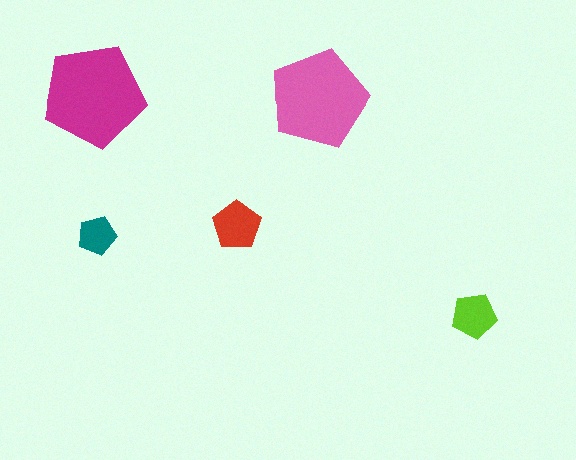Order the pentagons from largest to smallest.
the magenta one, the pink one, the red one, the lime one, the teal one.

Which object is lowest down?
The lime pentagon is bottommost.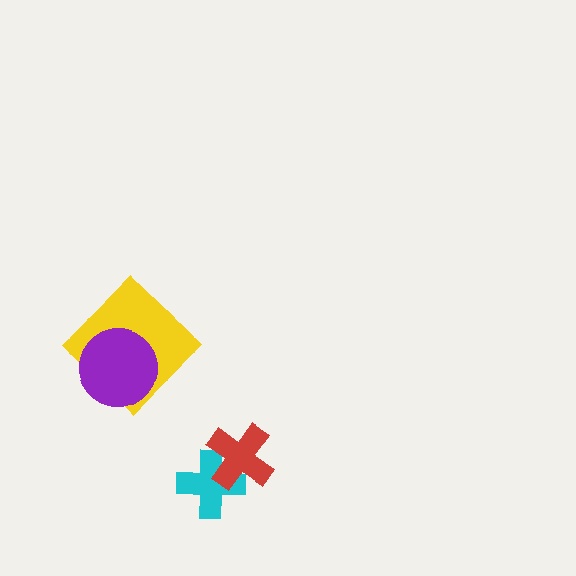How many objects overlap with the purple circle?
1 object overlaps with the purple circle.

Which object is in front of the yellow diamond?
The purple circle is in front of the yellow diamond.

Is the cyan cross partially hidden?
Yes, it is partially covered by another shape.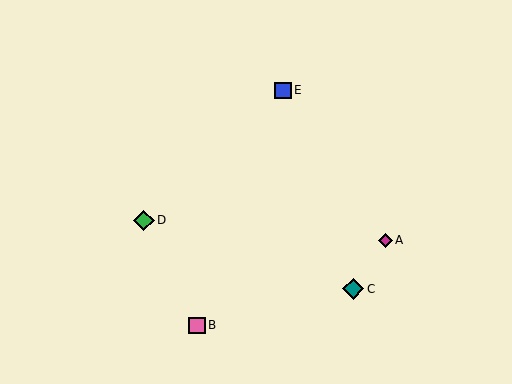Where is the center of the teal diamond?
The center of the teal diamond is at (353, 289).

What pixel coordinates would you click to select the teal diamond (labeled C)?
Click at (353, 289) to select the teal diamond C.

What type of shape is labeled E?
Shape E is a blue square.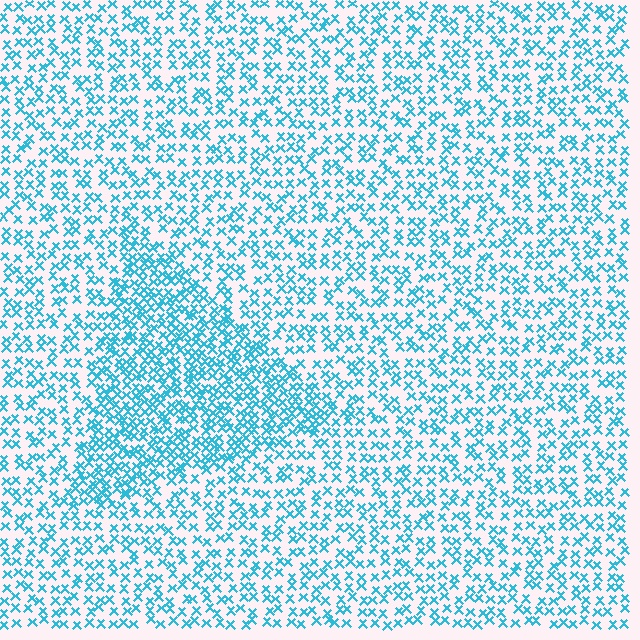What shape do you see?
I see a triangle.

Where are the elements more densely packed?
The elements are more densely packed inside the triangle boundary.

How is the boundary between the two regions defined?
The boundary is defined by a change in element density (approximately 1.9x ratio). All elements are the same color, size, and shape.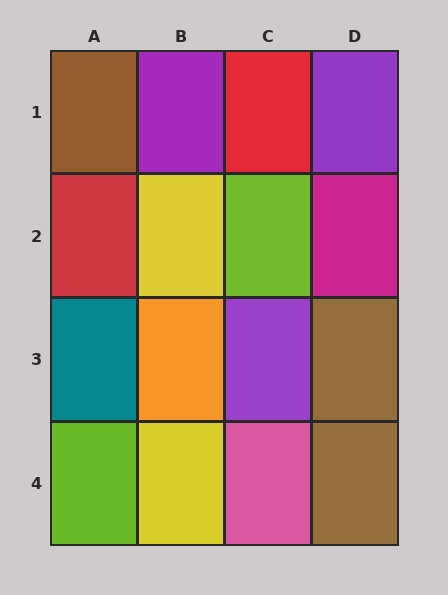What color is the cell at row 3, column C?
Purple.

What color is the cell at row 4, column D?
Brown.